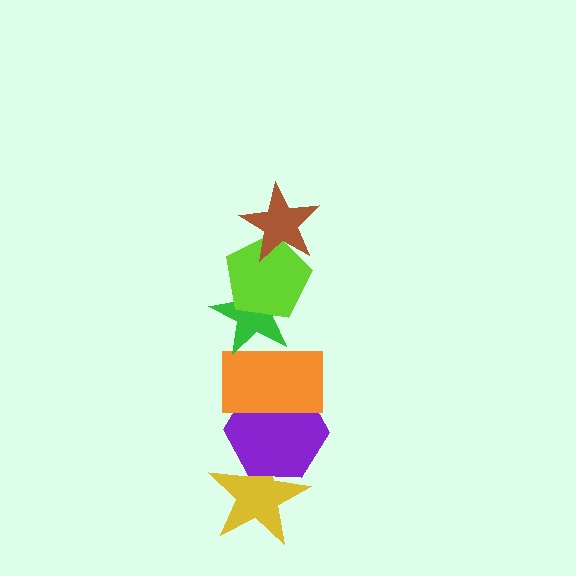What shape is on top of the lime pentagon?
The brown star is on top of the lime pentagon.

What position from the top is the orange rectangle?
The orange rectangle is 4th from the top.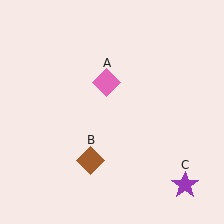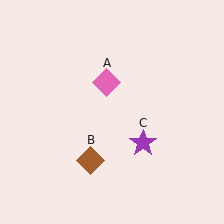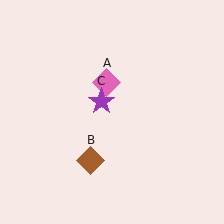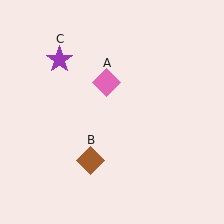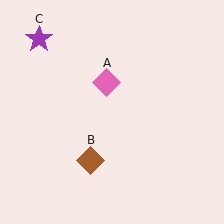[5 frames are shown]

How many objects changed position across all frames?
1 object changed position: purple star (object C).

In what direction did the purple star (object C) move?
The purple star (object C) moved up and to the left.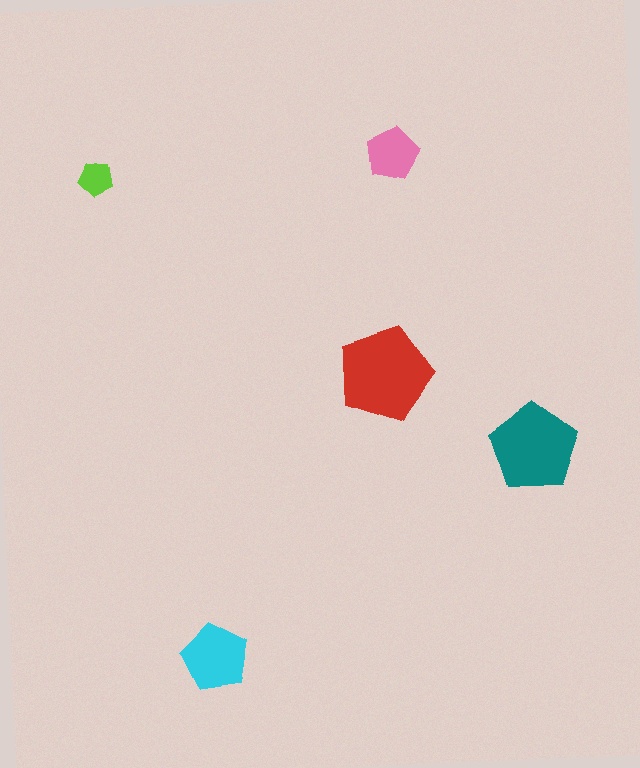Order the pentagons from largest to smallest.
the red one, the teal one, the cyan one, the pink one, the lime one.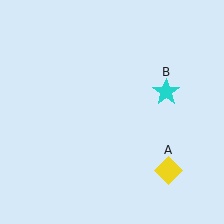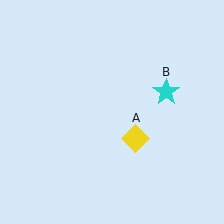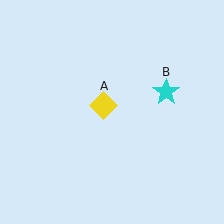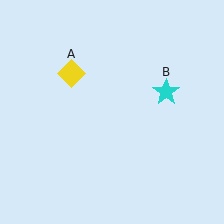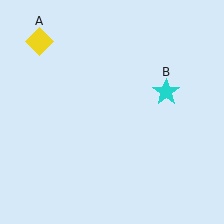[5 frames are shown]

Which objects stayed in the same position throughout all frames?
Cyan star (object B) remained stationary.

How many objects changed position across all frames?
1 object changed position: yellow diamond (object A).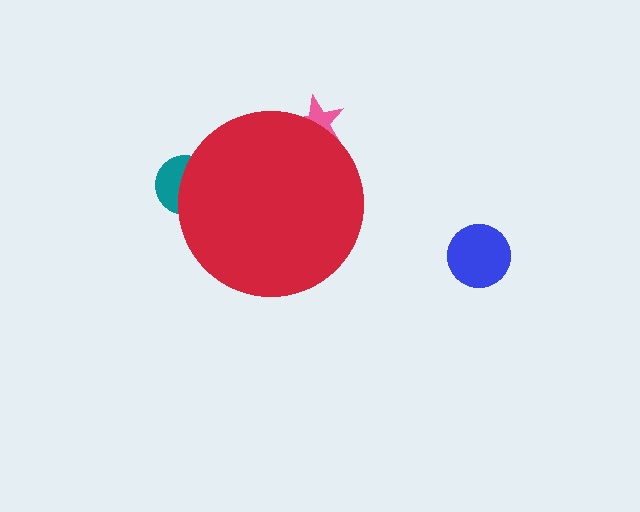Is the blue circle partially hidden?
No, the blue circle is fully visible.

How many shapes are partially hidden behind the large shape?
2 shapes are partially hidden.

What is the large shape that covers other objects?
A red circle.